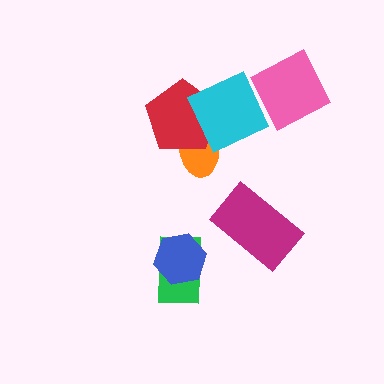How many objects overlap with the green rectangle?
1 object overlaps with the green rectangle.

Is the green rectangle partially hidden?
Yes, it is partially covered by another shape.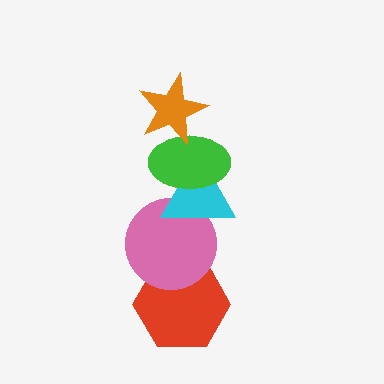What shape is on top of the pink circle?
The cyan triangle is on top of the pink circle.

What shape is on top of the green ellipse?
The orange star is on top of the green ellipse.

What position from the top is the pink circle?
The pink circle is 4th from the top.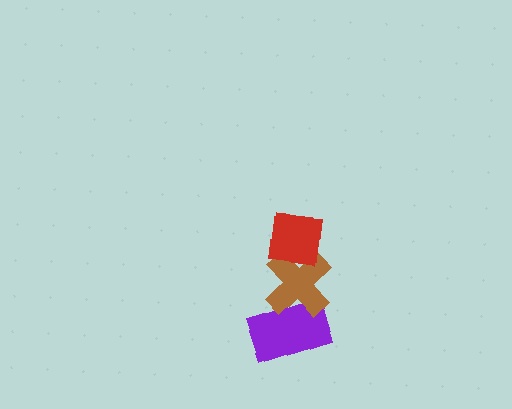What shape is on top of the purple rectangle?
The brown cross is on top of the purple rectangle.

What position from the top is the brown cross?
The brown cross is 2nd from the top.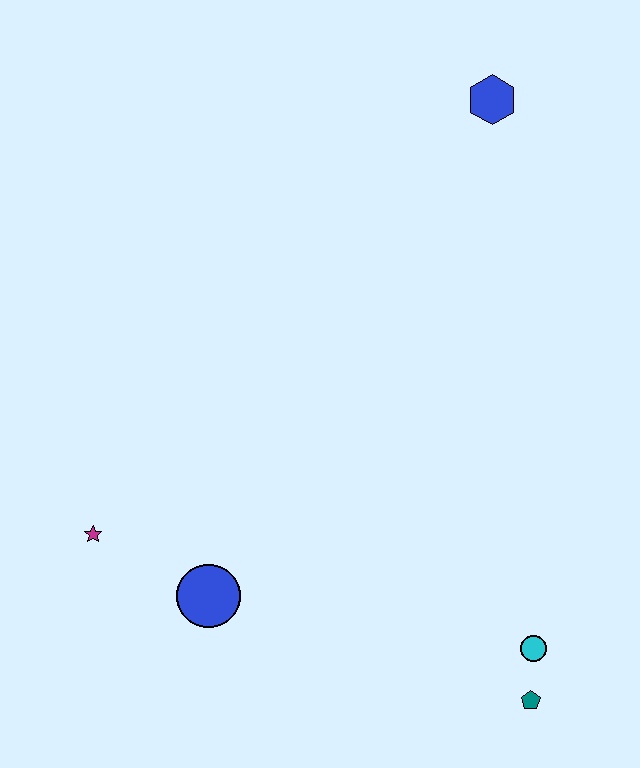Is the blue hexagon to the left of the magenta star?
No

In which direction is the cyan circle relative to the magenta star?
The cyan circle is to the right of the magenta star.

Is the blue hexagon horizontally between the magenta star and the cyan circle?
Yes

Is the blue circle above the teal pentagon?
Yes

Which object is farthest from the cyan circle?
The blue hexagon is farthest from the cyan circle.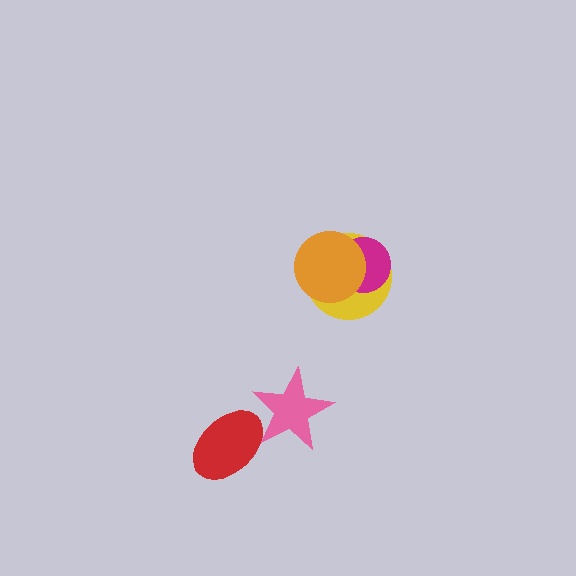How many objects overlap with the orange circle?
2 objects overlap with the orange circle.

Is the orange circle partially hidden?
No, no other shape covers it.